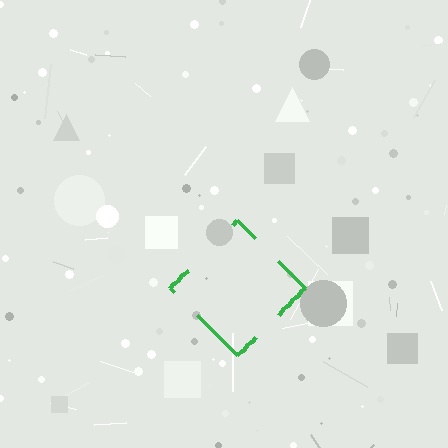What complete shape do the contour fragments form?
The contour fragments form a diamond.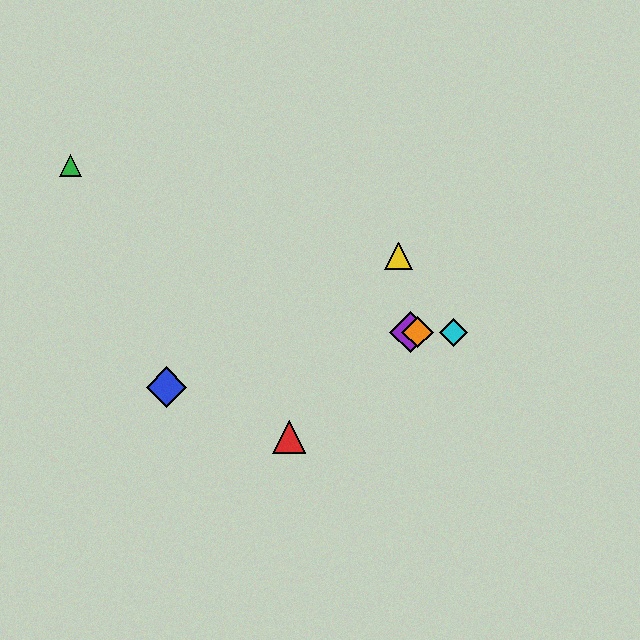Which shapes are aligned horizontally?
The purple diamond, the orange diamond, the cyan diamond are aligned horizontally.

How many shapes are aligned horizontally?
3 shapes (the purple diamond, the orange diamond, the cyan diamond) are aligned horizontally.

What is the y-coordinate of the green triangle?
The green triangle is at y≈165.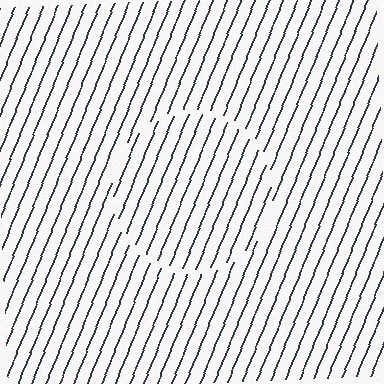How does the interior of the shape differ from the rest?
The interior of the shape contains the same grating, shifted by half a period — the contour is defined by the phase discontinuity where line-ends from the inner and outer gratings abut.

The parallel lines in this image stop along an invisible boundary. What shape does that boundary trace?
An illusory circle. The interior of the shape contains the same grating, shifted by half a period — the contour is defined by the phase discontinuity where line-ends from the inner and outer gratings abut.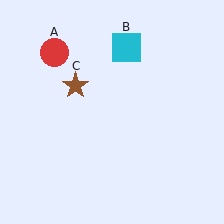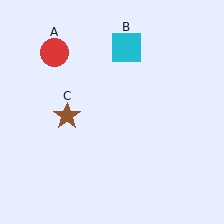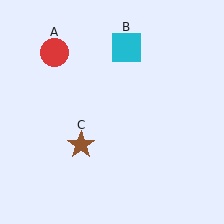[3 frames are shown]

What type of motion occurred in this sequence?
The brown star (object C) rotated counterclockwise around the center of the scene.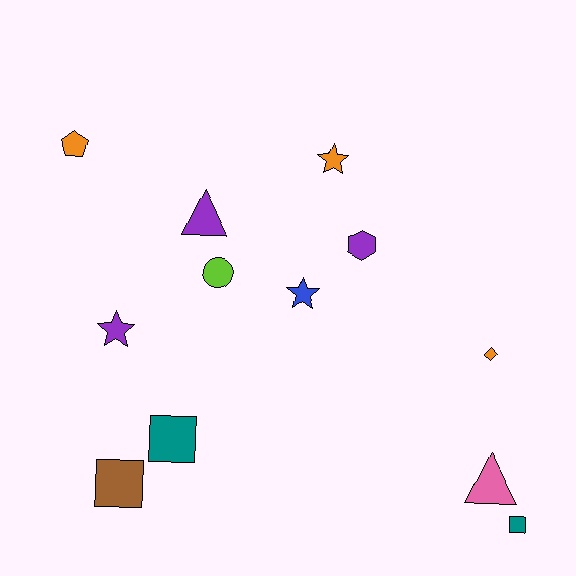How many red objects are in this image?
There are no red objects.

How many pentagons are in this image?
There is 1 pentagon.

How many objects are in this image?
There are 12 objects.